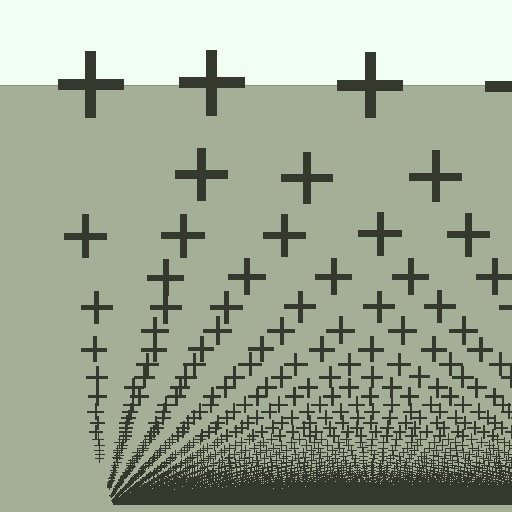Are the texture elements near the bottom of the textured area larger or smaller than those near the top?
Smaller. The gradient is inverted — elements near the bottom are smaller and denser.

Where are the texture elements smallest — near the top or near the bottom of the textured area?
Near the bottom.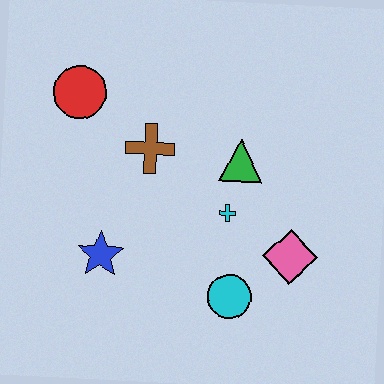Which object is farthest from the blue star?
The pink diamond is farthest from the blue star.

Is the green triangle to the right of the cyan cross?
Yes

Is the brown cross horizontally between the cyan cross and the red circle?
Yes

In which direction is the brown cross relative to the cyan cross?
The brown cross is to the left of the cyan cross.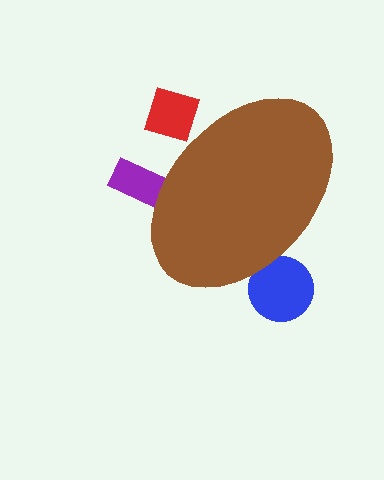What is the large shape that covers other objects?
A brown ellipse.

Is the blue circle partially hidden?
Yes, the blue circle is partially hidden behind the brown ellipse.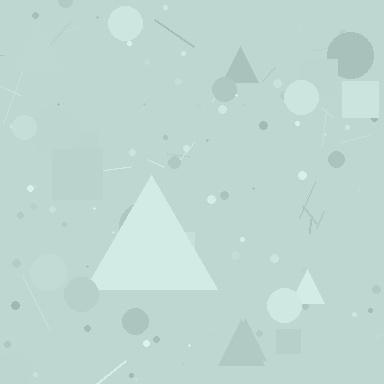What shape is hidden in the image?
A triangle is hidden in the image.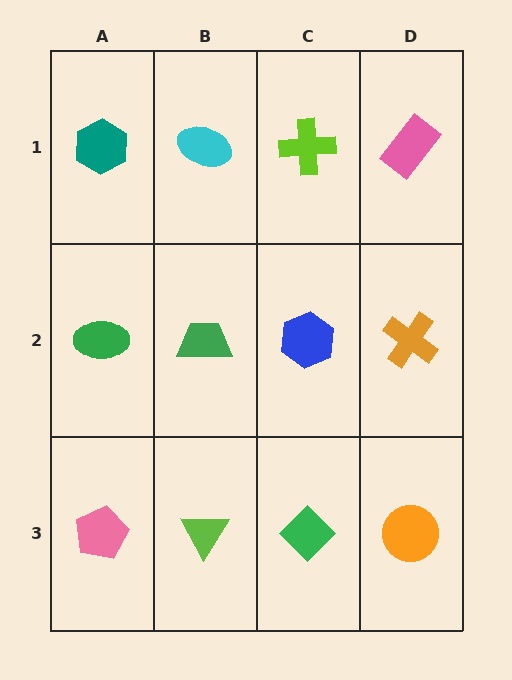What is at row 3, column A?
A pink pentagon.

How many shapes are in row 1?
4 shapes.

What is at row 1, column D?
A pink rectangle.